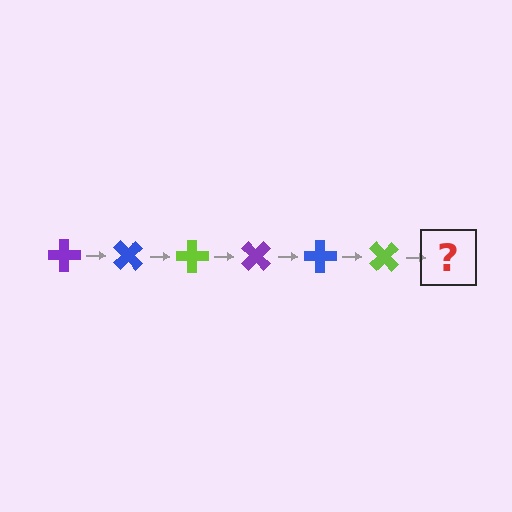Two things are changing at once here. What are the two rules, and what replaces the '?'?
The two rules are that it rotates 45 degrees each step and the color cycles through purple, blue, and lime. The '?' should be a purple cross, rotated 270 degrees from the start.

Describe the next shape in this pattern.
It should be a purple cross, rotated 270 degrees from the start.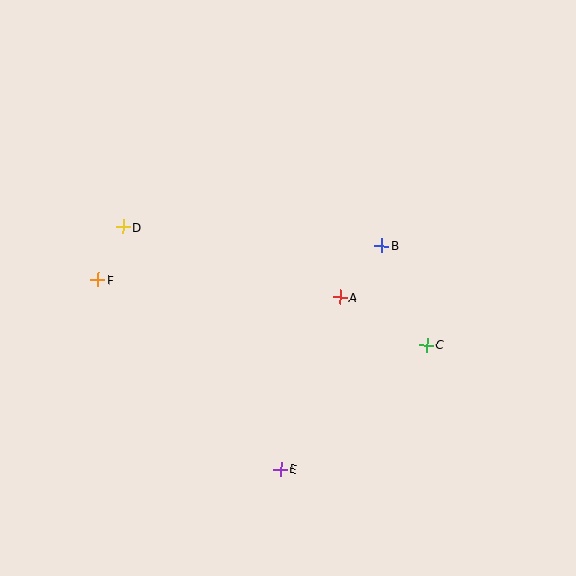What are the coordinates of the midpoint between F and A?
The midpoint between F and A is at (219, 289).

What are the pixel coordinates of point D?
Point D is at (123, 227).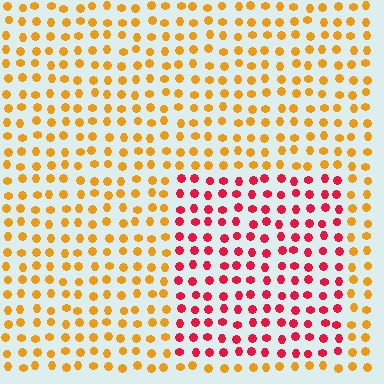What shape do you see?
I see a rectangle.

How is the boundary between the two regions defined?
The boundary is defined purely by a slight shift in hue (about 50 degrees). Spacing, size, and orientation are identical on both sides.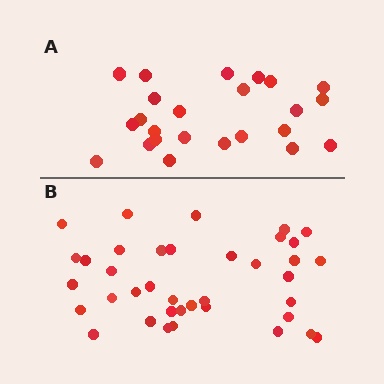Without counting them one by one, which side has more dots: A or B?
Region B (the bottom region) has more dots.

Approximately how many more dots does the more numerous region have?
Region B has approximately 15 more dots than region A.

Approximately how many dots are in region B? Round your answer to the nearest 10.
About 40 dots. (The exact count is 38, which rounds to 40.)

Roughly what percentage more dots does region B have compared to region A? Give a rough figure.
About 60% more.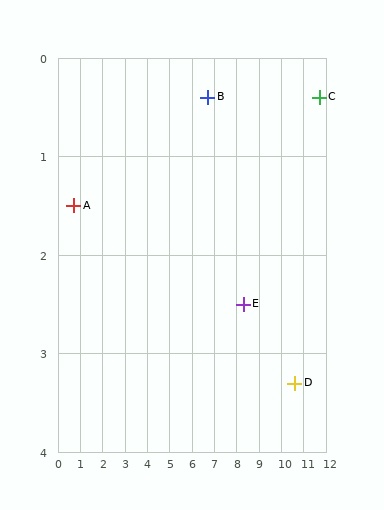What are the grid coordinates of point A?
Point A is at approximately (0.7, 1.5).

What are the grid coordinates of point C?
Point C is at approximately (11.7, 0.4).